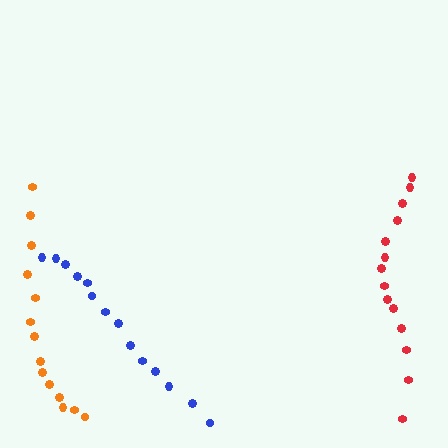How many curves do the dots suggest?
There are 3 distinct paths.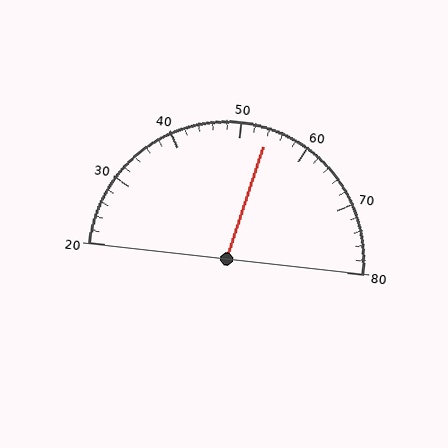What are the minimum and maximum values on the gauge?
The gauge ranges from 20 to 80.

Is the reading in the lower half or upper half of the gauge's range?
The reading is in the upper half of the range (20 to 80).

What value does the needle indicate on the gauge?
The needle indicates approximately 54.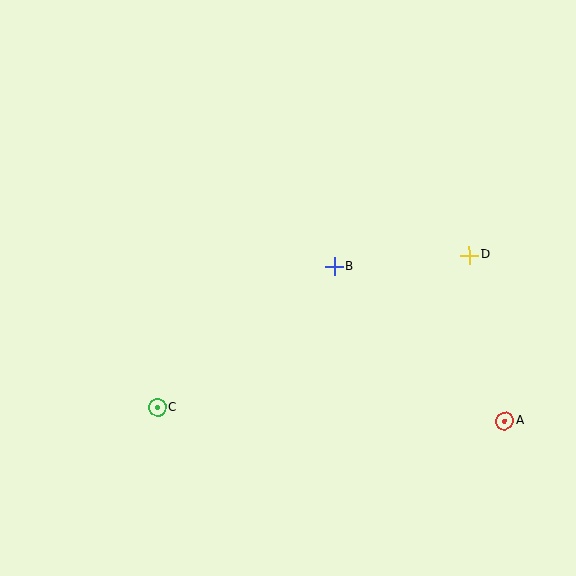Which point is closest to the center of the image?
Point B at (334, 267) is closest to the center.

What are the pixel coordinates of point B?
Point B is at (334, 267).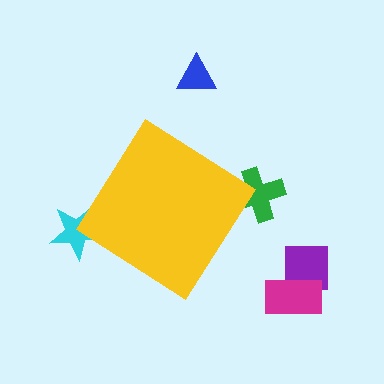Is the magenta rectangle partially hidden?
No, the magenta rectangle is fully visible.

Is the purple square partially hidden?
No, the purple square is fully visible.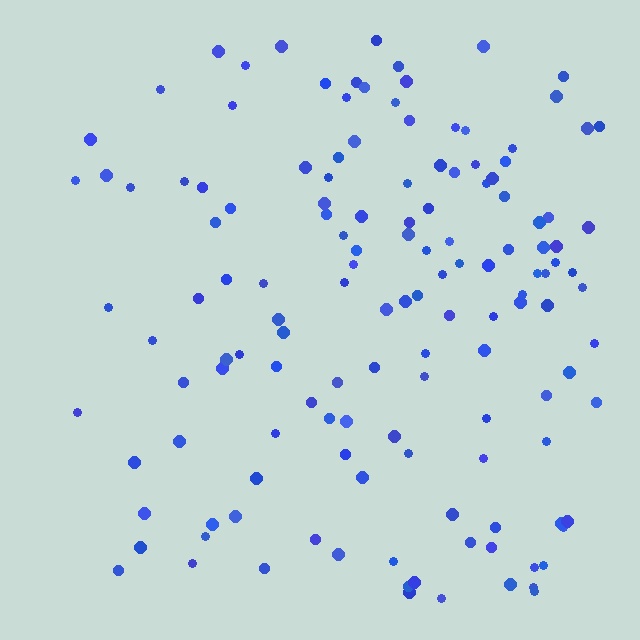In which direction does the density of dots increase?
From left to right, with the right side densest.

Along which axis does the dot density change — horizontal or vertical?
Horizontal.